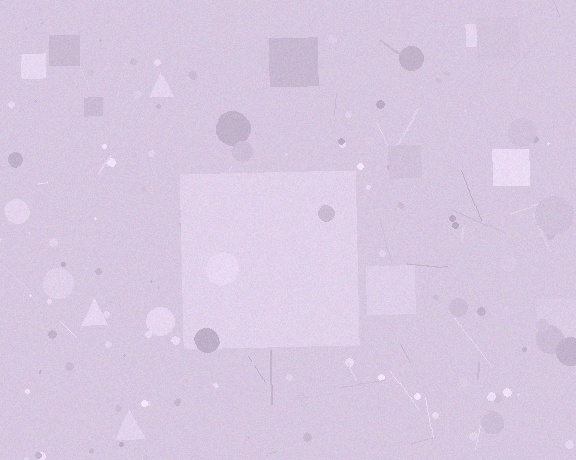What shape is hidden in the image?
A square is hidden in the image.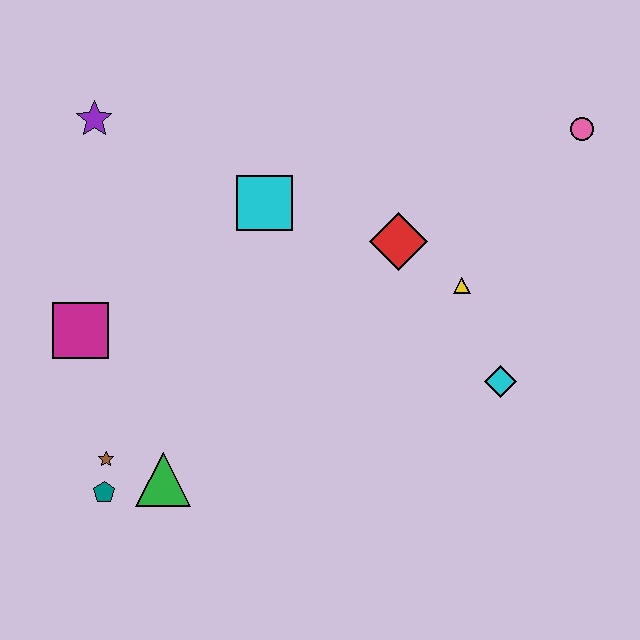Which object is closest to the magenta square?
The brown star is closest to the magenta square.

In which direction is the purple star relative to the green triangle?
The purple star is above the green triangle.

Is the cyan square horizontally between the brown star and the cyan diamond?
Yes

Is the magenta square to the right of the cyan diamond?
No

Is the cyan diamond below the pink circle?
Yes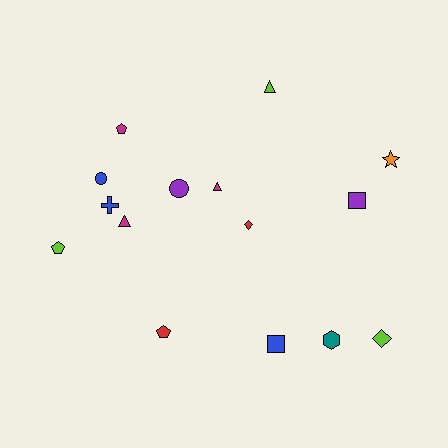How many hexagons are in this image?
There is 1 hexagon.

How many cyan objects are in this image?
There are no cyan objects.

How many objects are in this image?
There are 15 objects.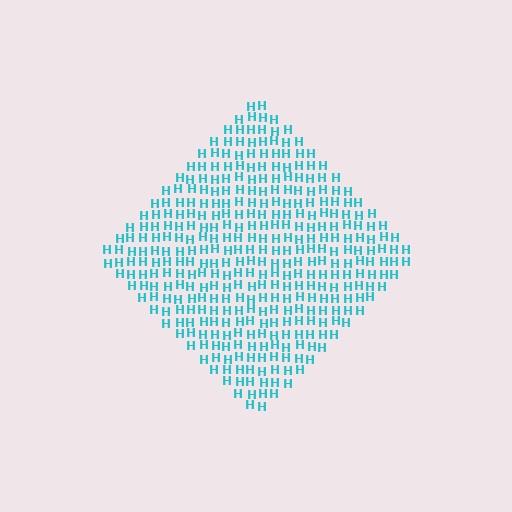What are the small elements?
The small elements are letter H's.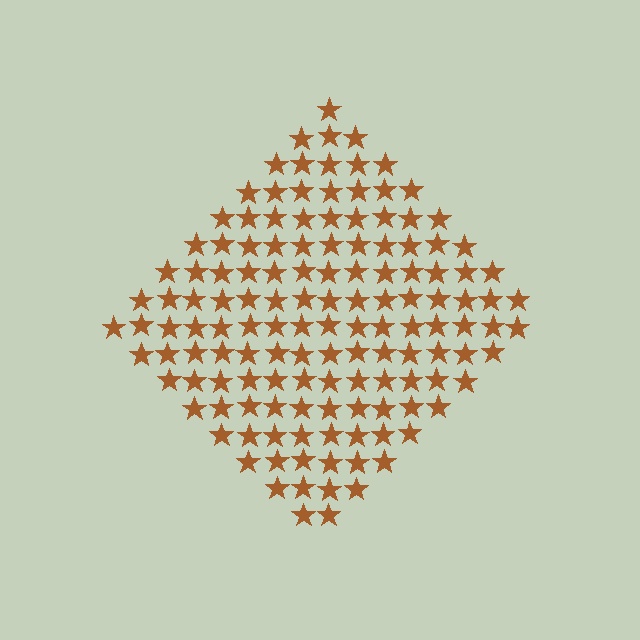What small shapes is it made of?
It is made of small stars.